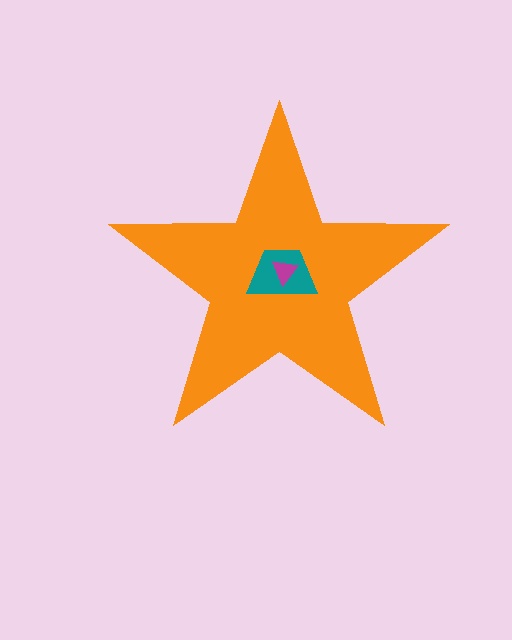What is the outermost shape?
The orange star.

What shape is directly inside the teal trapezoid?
The magenta triangle.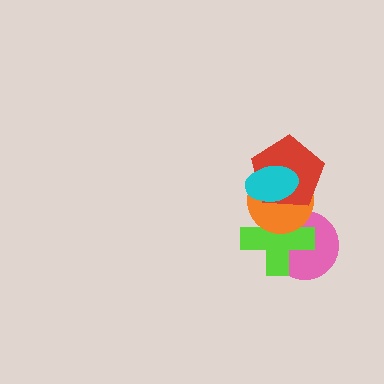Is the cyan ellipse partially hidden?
No, no other shape covers it.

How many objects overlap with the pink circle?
2 objects overlap with the pink circle.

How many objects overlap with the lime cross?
4 objects overlap with the lime cross.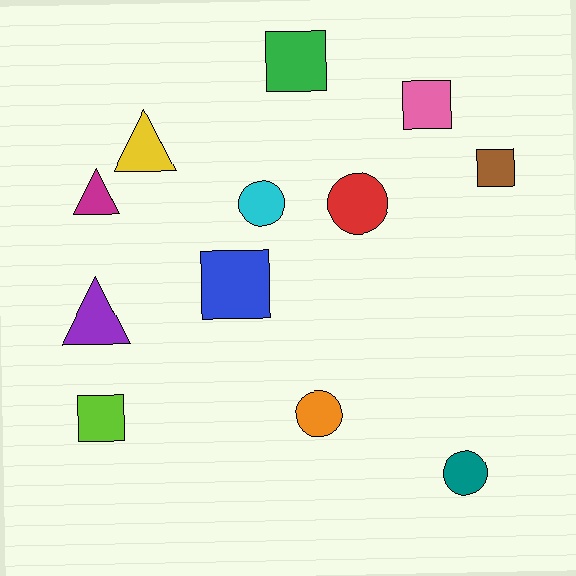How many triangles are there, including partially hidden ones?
There are 3 triangles.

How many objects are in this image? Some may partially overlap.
There are 12 objects.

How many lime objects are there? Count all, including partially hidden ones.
There is 1 lime object.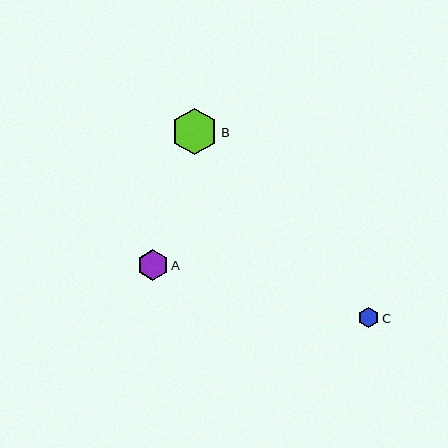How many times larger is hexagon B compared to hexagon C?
Hexagon B is approximately 2.3 times the size of hexagon C.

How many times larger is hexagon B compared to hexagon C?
Hexagon B is approximately 2.3 times the size of hexagon C.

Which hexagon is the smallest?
Hexagon C is the smallest with a size of approximately 21 pixels.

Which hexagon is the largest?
Hexagon B is the largest with a size of approximately 46 pixels.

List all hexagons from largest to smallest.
From largest to smallest: B, A, C.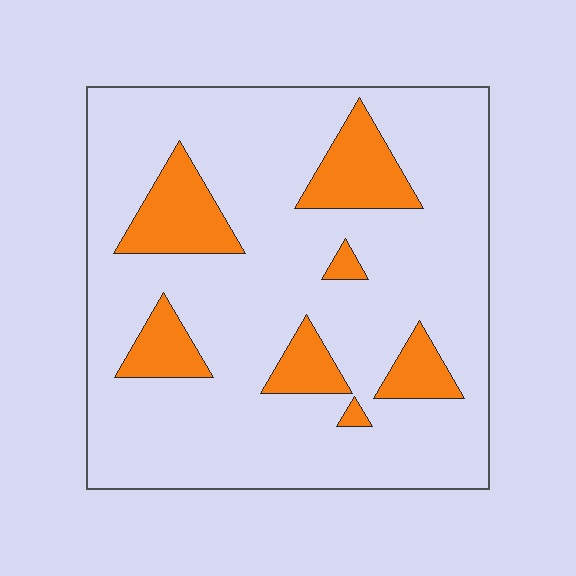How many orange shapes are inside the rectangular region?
7.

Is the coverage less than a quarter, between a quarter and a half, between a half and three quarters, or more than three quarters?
Less than a quarter.